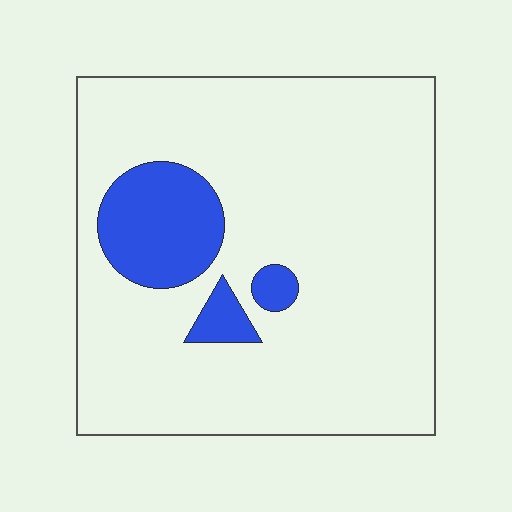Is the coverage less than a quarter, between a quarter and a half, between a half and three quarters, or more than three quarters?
Less than a quarter.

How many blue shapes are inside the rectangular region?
3.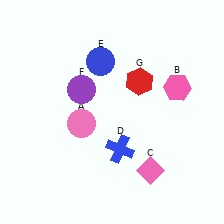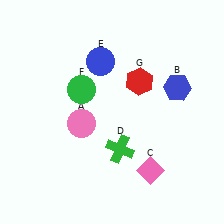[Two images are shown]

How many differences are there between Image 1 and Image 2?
There are 3 differences between the two images.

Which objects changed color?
B changed from pink to blue. D changed from blue to green. F changed from purple to green.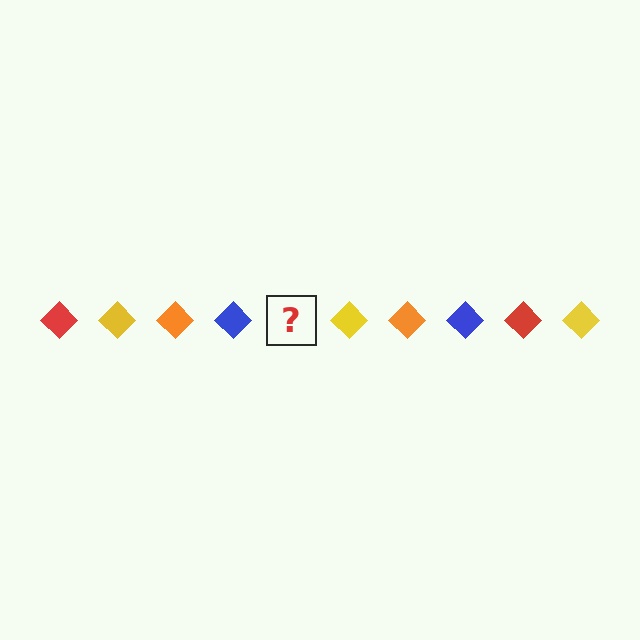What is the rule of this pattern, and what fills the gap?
The rule is that the pattern cycles through red, yellow, orange, blue diamonds. The gap should be filled with a red diamond.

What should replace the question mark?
The question mark should be replaced with a red diamond.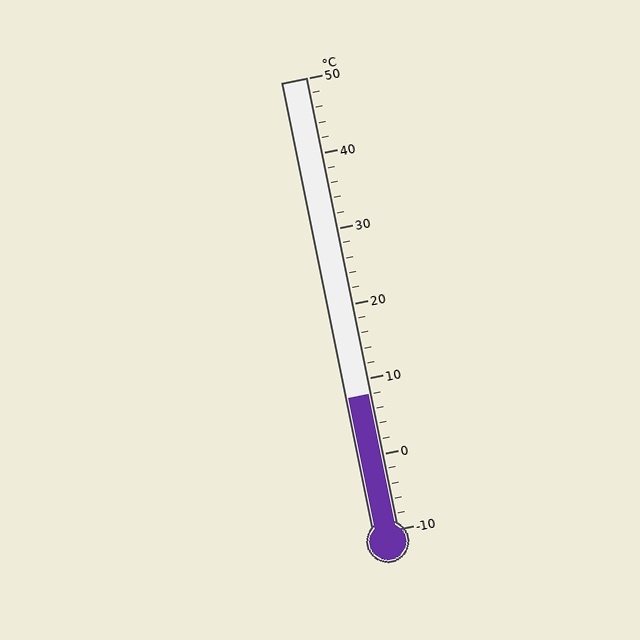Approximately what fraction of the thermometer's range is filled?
The thermometer is filled to approximately 30% of its range.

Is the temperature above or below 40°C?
The temperature is below 40°C.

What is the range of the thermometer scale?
The thermometer scale ranges from -10°C to 50°C.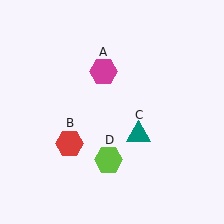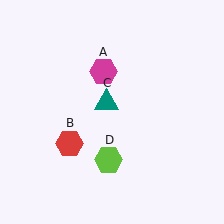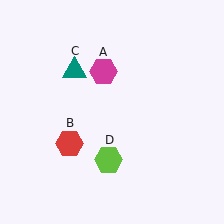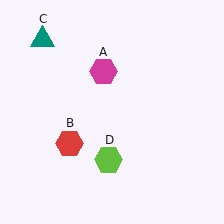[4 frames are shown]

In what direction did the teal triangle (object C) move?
The teal triangle (object C) moved up and to the left.